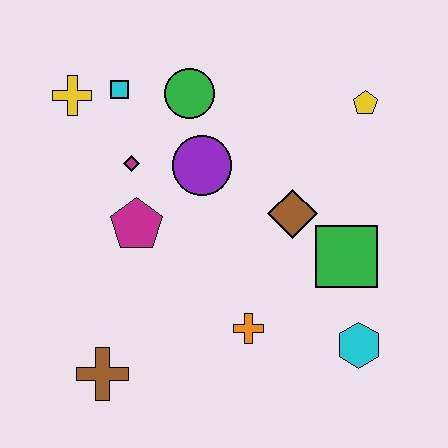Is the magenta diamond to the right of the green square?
No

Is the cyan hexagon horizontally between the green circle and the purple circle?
No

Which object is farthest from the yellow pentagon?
The brown cross is farthest from the yellow pentagon.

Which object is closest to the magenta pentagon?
The magenta diamond is closest to the magenta pentagon.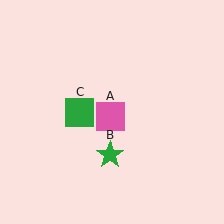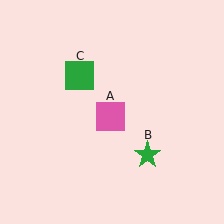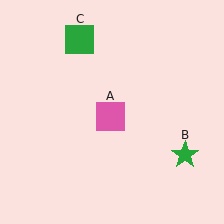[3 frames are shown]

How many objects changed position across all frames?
2 objects changed position: green star (object B), green square (object C).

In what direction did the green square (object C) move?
The green square (object C) moved up.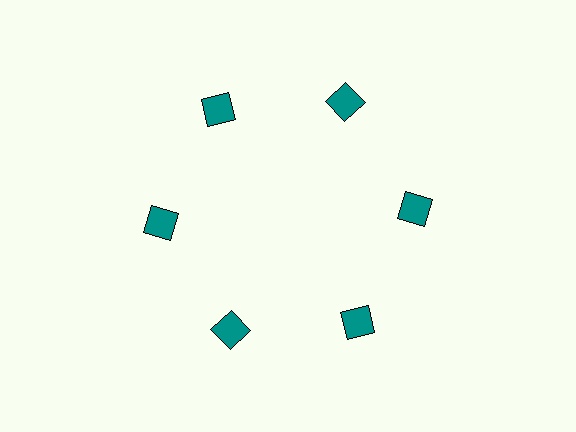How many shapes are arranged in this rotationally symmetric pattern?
There are 6 shapes, arranged in 6 groups of 1.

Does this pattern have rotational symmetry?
Yes, this pattern has 6-fold rotational symmetry. It looks the same after rotating 60 degrees around the center.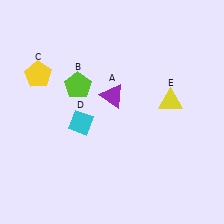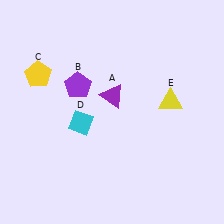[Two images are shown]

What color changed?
The pentagon (B) changed from lime in Image 1 to purple in Image 2.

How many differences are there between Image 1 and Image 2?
There is 1 difference between the two images.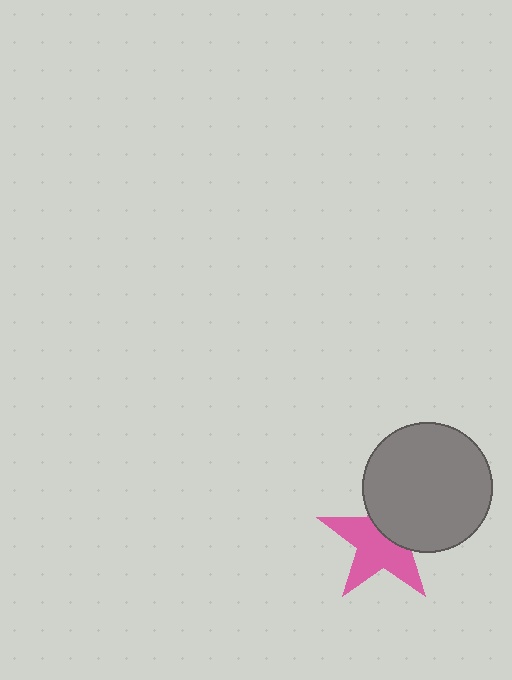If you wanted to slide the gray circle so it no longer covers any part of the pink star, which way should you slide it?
Slide it toward the upper-right — that is the most direct way to separate the two shapes.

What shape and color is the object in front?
The object in front is a gray circle.